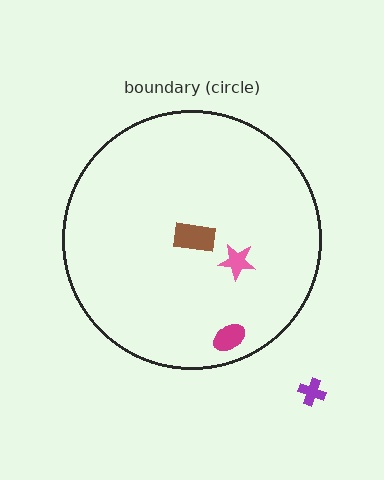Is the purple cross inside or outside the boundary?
Outside.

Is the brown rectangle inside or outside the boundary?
Inside.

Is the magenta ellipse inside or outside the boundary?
Inside.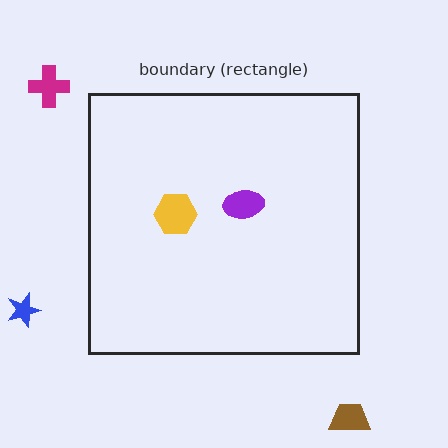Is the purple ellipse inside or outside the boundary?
Inside.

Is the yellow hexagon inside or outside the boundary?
Inside.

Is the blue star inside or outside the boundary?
Outside.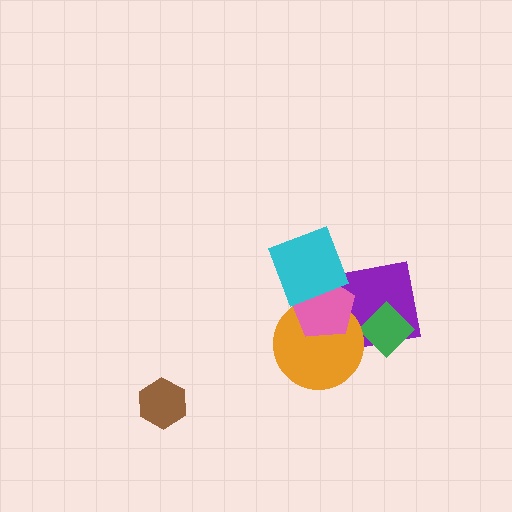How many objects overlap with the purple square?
3 objects overlap with the purple square.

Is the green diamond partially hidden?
No, no other shape covers it.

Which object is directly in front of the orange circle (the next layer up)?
The pink pentagon is directly in front of the orange circle.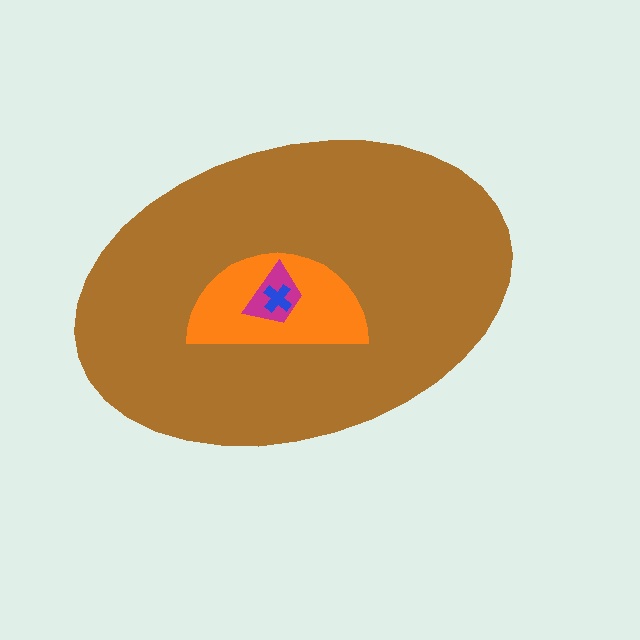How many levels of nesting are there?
4.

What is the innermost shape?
The blue cross.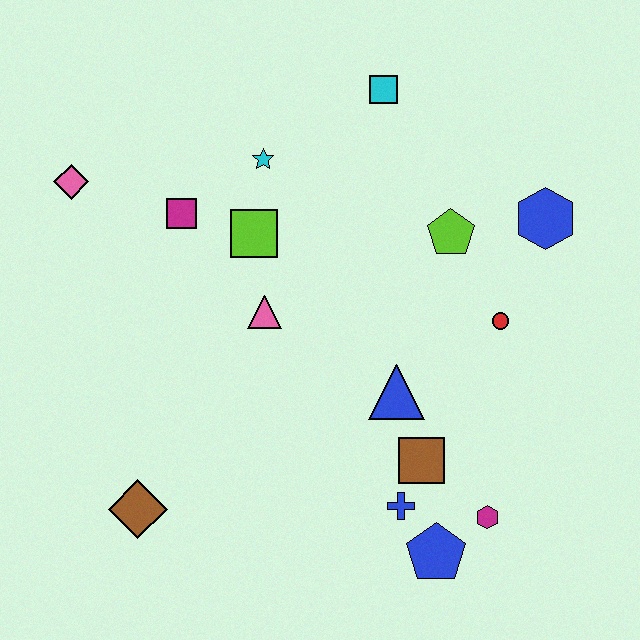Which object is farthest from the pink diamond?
The magenta hexagon is farthest from the pink diamond.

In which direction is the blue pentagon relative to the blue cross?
The blue pentagon is below the blue cross.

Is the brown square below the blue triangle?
Yes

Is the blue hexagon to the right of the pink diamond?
Yes